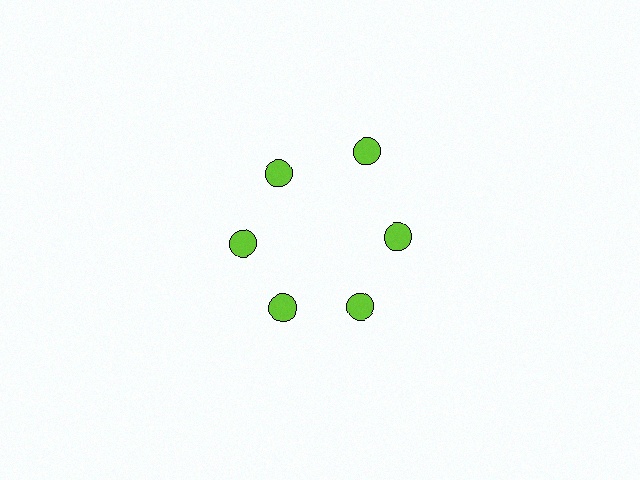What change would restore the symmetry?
The symmetry would be restored by moving it inward, back onto the ring so that all 6 circles sit at equal angles and equal distance from the center.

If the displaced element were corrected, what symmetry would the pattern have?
It would have 6-fold rotational symmetry — the pattern would map onto itself every 60 degrees.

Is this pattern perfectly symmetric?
No. The 6 lime circles are arranged in a ring, but one element near the 1 o'clock position is pushed outward from the center, breaking the 6-fold rotational symmetry.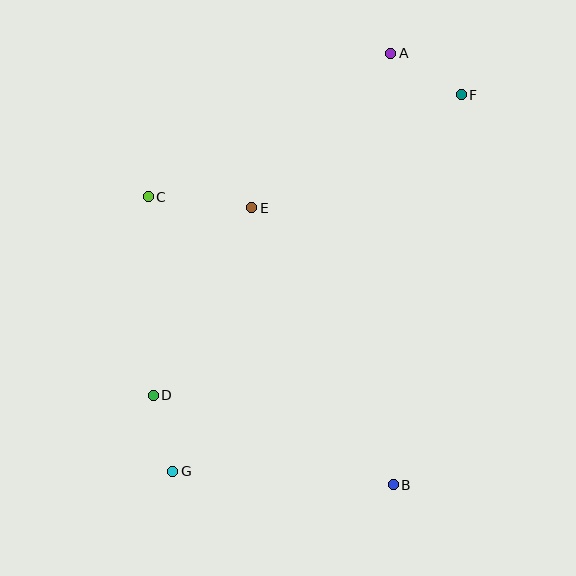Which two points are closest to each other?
Points D and G are closest to each other.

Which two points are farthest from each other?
Points F and G are farthest from each other.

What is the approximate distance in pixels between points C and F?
The distance between C and F is approximately 329 pixels.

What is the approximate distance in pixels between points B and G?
The distance between B and G is approximately 221 pixels.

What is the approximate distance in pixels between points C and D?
The distance between C and D is approximately 198 pixels.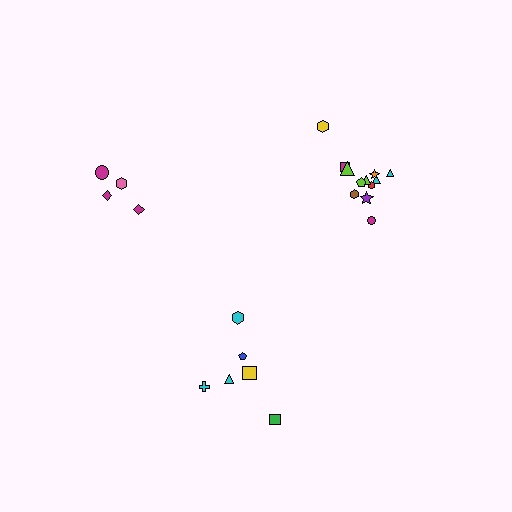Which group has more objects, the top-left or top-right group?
The top-right group.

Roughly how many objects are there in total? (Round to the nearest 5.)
Roughly 20 objects in total.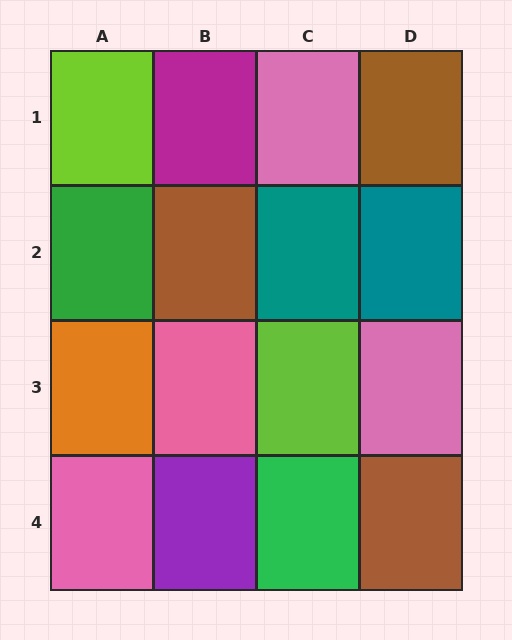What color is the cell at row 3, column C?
Lime.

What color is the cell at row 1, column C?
Pink.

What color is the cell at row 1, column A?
Lime.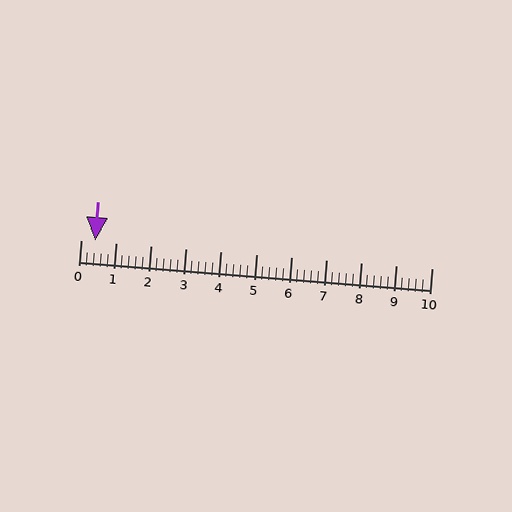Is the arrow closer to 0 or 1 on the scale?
The arrow is closer to 0.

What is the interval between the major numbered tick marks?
The major tick marks are spaced 1 units apart.